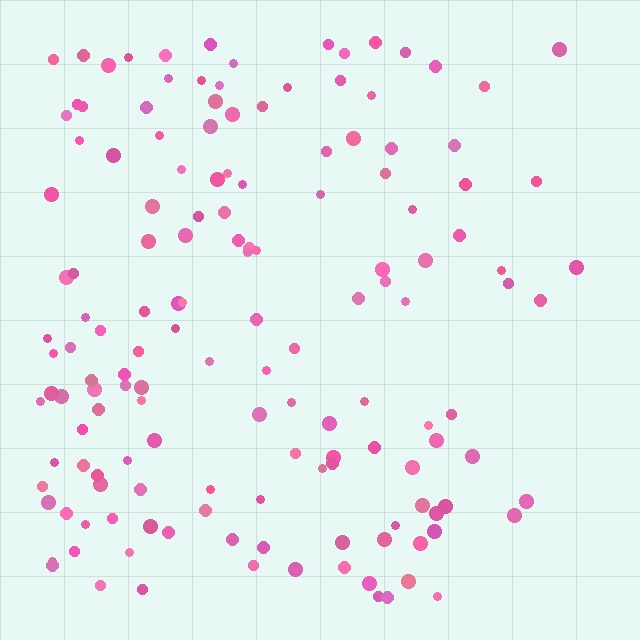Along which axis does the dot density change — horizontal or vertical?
Horizontal.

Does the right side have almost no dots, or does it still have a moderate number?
Still a moderate number, just noticeably fewer than the left.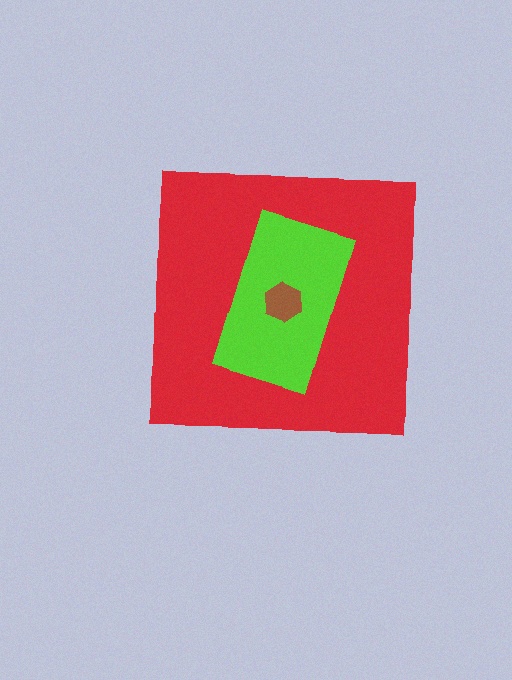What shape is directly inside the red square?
The lime rectangle.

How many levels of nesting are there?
3.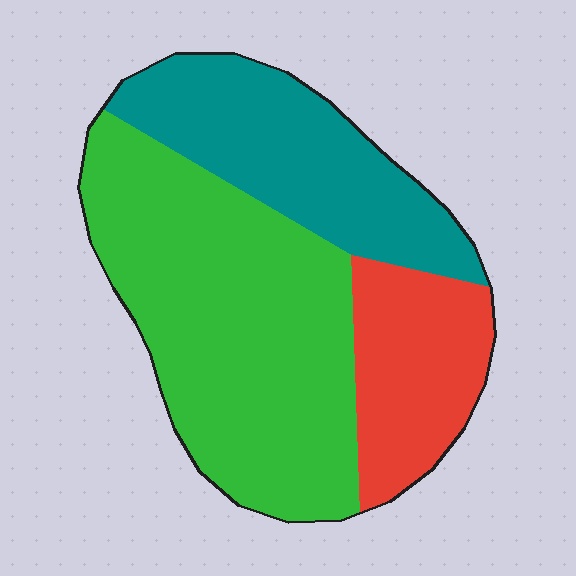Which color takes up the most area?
Green, at roughly 50%.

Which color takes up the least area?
Red, at roughly 20%.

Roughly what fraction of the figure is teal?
Teal covers around 30% of the figure.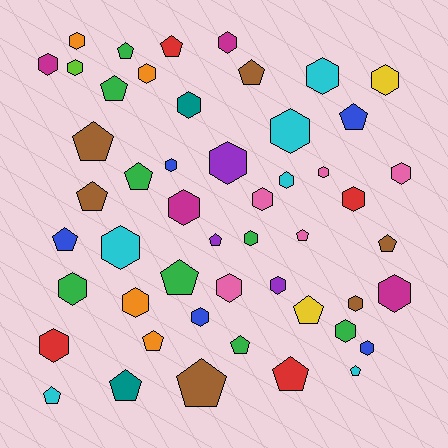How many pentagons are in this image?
There are 21 pentagons.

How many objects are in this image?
There are 50 objects.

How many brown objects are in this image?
There are 6 brown objects.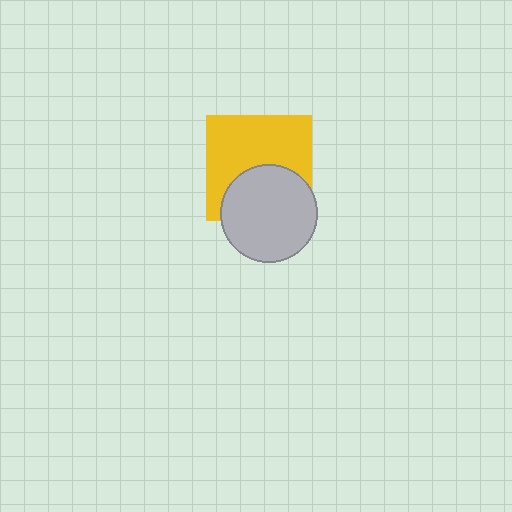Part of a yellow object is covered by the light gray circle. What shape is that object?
It is a square.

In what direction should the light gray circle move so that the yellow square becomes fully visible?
The light gray circle should move down. That is the shortest direction to clear the overlap and leave the yellow square fully visible.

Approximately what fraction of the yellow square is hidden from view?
Roughly 39% of the yellow square is hidden behind the light gray circle.